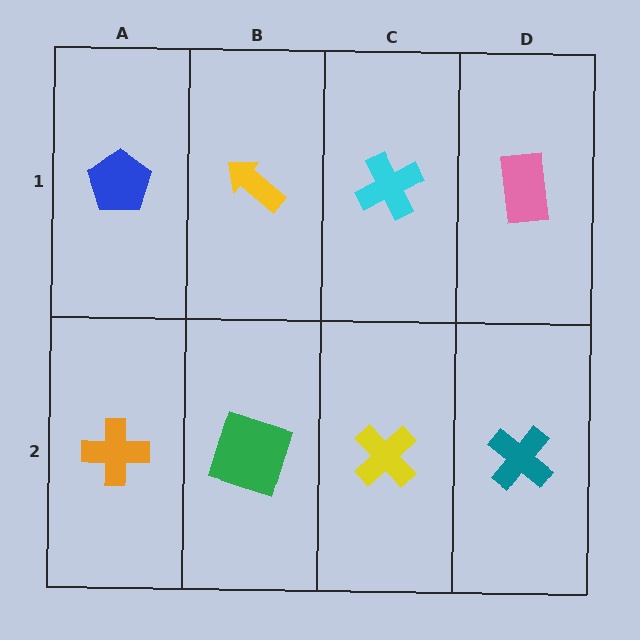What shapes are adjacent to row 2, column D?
A pink rectangle (row 1, column D), a yellow cross (row 2, column C).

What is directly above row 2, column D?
A pink rectangle.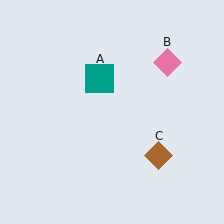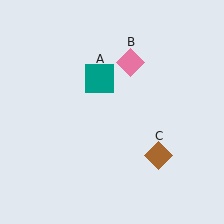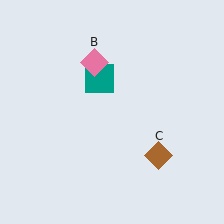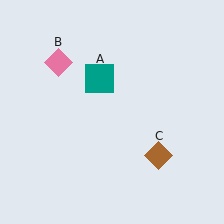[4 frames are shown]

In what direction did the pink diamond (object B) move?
The pink diamond (object B) moved left.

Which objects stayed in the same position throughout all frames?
Teal square (object A) and brown diamond (object C) remained stationary.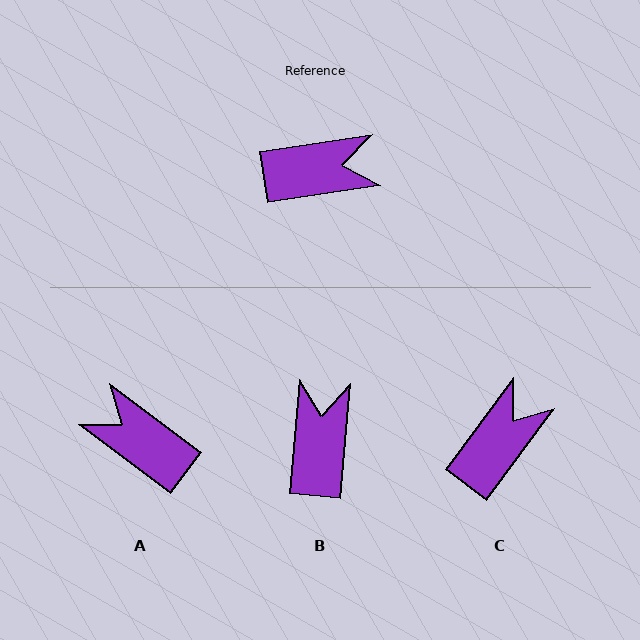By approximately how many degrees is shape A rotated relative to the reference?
Approximately 134 degrees counter-clockwise.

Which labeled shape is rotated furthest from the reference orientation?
A, about 134 degrees away.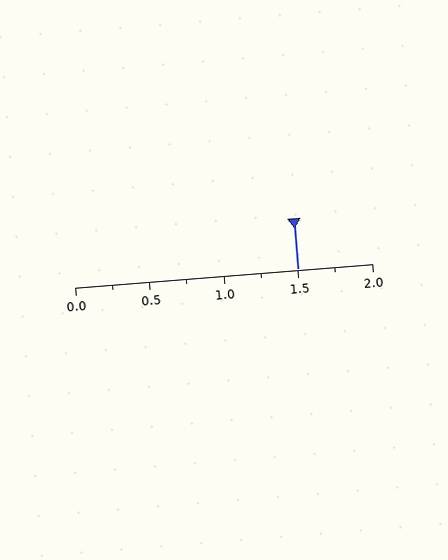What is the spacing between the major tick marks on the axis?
The major ticks are spaced 0.5 apart.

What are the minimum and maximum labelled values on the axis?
The axis runs from 0.0 to 2.0.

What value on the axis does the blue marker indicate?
The marker indicates approximately 1.5.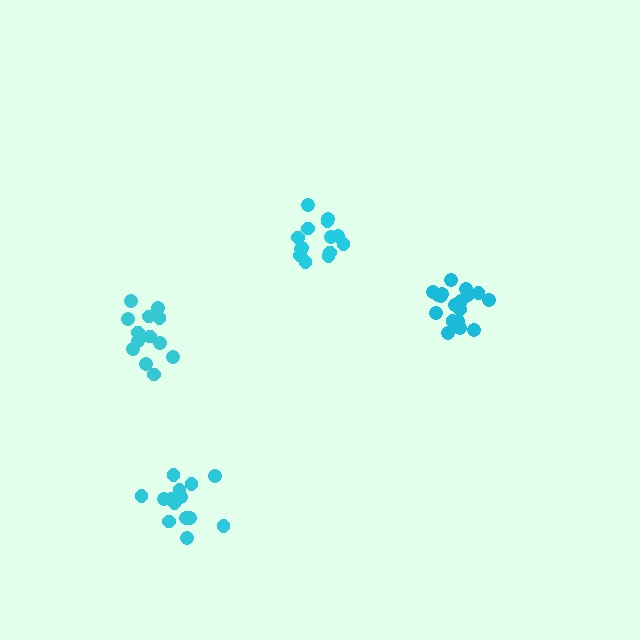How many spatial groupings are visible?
There are 4 spatial groupings.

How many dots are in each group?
Group 1: 15 dots, Group 2: 14 dots, Group 3: 19 dots, Group 4: 14 dots (62 total).